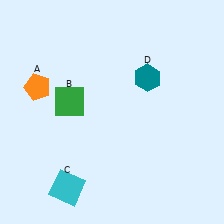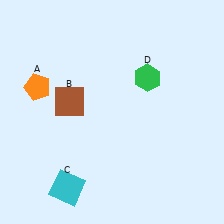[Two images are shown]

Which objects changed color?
B changed from green to brown. D changed from teal to green.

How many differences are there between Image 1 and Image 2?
There are 2 differences between the two images.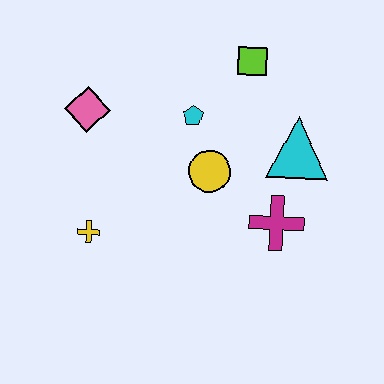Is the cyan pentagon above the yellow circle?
Yes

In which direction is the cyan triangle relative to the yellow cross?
The cyan triangle is to the right of the yellow cross.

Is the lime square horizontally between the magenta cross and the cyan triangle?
No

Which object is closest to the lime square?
The cyan pentagon is closest to the lime square.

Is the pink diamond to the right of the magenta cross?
No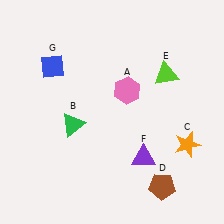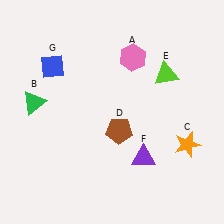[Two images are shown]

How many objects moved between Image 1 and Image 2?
3 objects moved between the two images.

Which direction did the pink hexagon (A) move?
The pink hexagon (A) moved up.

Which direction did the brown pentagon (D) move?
The brown pentagon (D) moved up.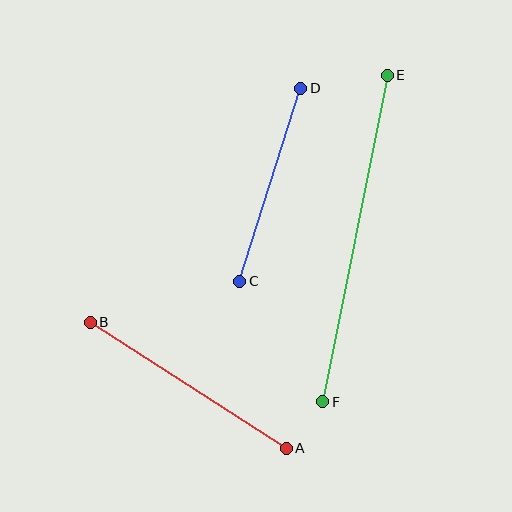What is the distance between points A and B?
The distance is approximately 233 pixels.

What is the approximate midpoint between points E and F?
The midpoint is at approximately (355, 239) pixels.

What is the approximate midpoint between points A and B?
The midpoint is at approximately (188, 385) pixels.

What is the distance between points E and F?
The distance is approximately 333 pixels.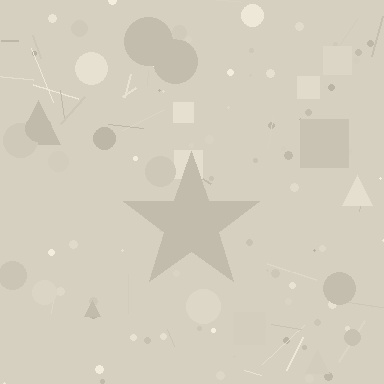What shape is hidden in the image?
A star is hidden in the image.